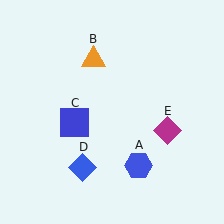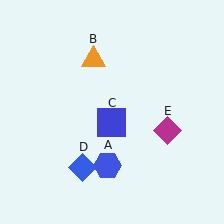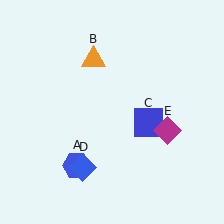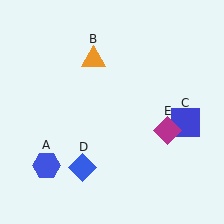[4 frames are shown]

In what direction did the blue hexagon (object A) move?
The blue hexagon (object A) moved left.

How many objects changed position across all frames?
2 objects changed position: blue hexagon (object A), blue square (object C).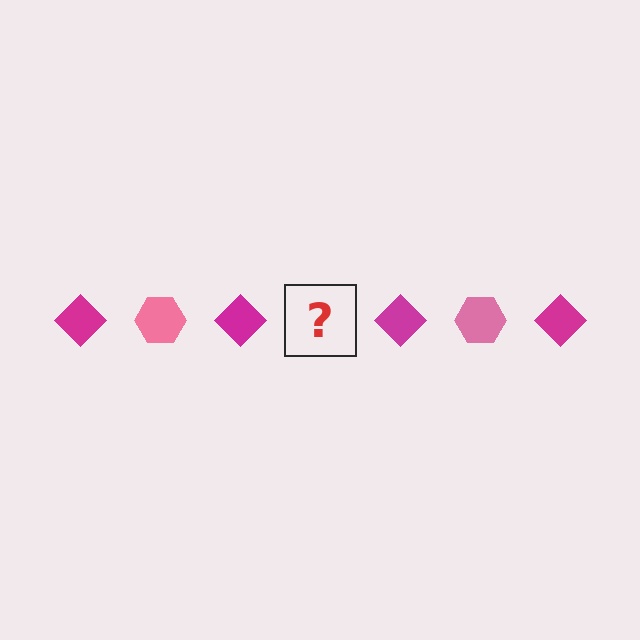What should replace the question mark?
The question mark should be replaced with a pink hexagon.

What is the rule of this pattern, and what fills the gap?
The rule is that the pattern alternates between magenta diamond and pink hexagon. The gap should be filled with a pink hexagon.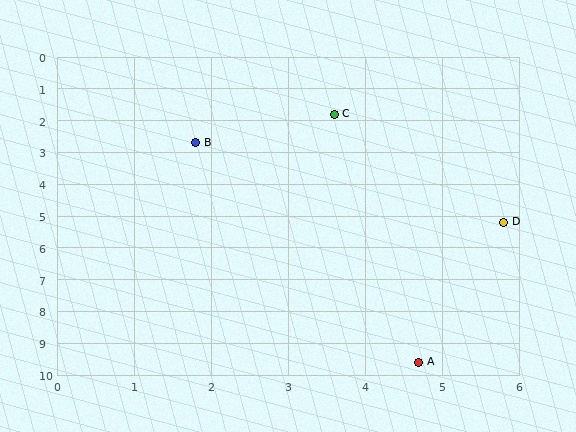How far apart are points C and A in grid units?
Points C and A are about 7.9 grid units apart.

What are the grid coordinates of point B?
Point B is at approximately (1.8, 2.7).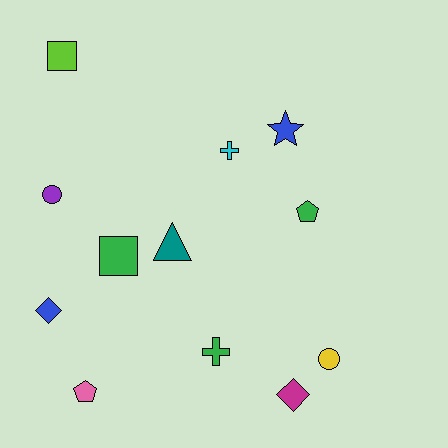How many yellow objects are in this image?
There is 1 yellow object.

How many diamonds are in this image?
There are 2 diamonds.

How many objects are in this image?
There are 12 objects.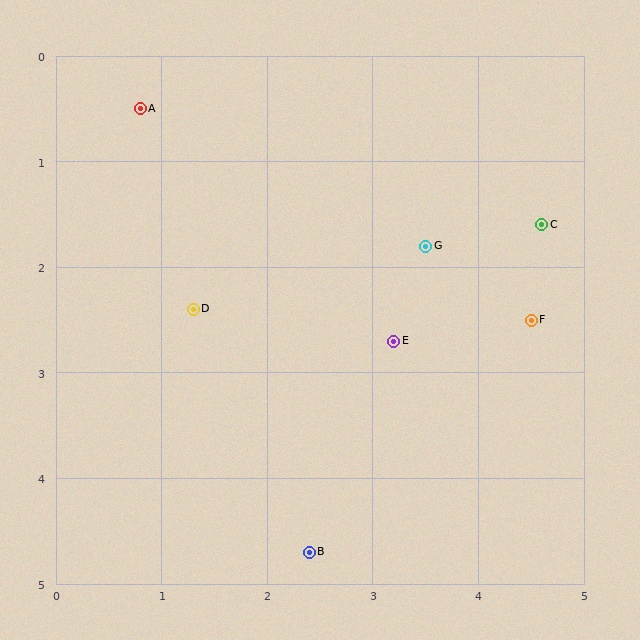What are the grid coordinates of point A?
Point A is at approximately (0.8, 0.5).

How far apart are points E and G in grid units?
Points E and G are about 0.9 grid units apart.